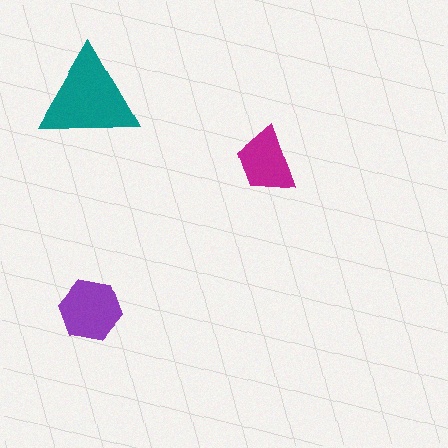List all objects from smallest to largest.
The magenta trapezoid, the purple hexagon, the teal triangle.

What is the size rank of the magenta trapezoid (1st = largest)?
3rd.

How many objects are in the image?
There are 3 objects in the image.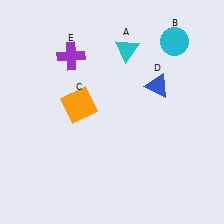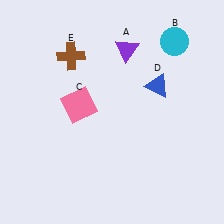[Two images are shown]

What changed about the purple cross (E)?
In Image 1, E is purple. In Image 2, it changed to brown.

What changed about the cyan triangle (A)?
In Image 1, A is cyan. In Image 2, it changed to purple.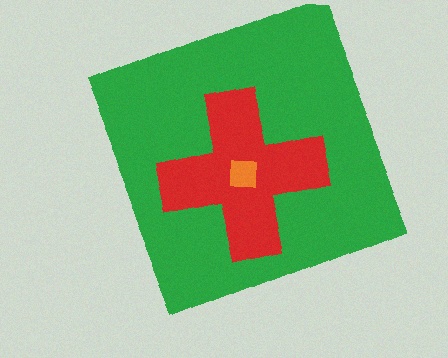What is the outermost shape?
The green square.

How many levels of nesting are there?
3.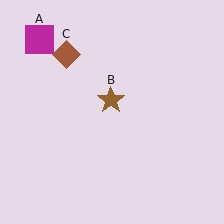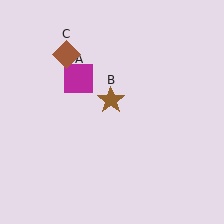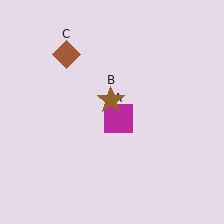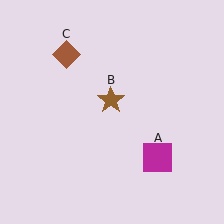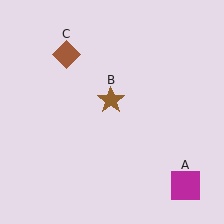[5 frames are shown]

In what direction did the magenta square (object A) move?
The magenta square (object A) moved down and to the right.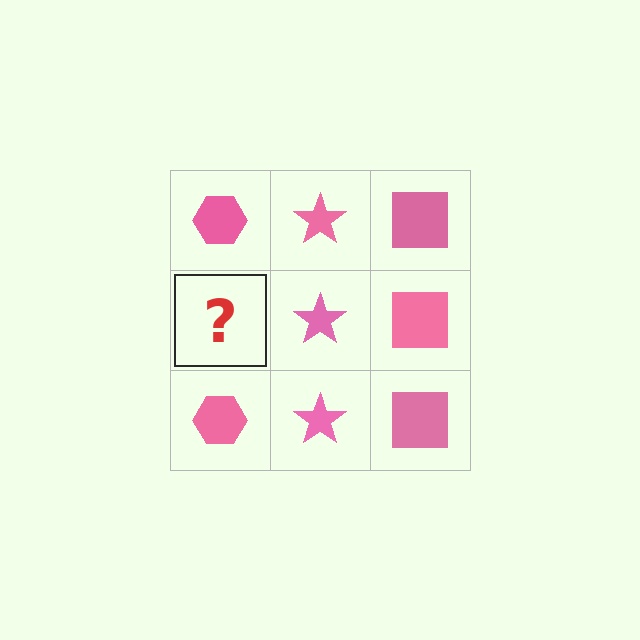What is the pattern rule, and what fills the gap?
The rule is that each column has a consistent shape. The gap should be filled with a pink hexagon.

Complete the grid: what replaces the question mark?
The question mark should be replaced with a pink hexagon.